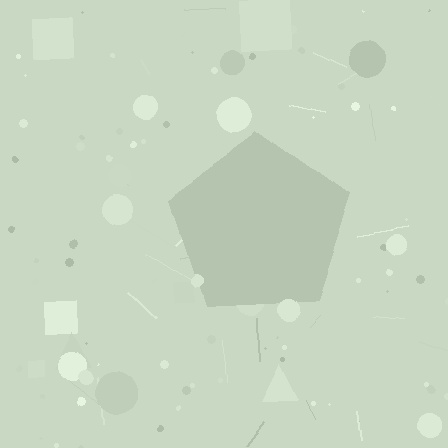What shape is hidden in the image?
A pentagon is hidden in the image.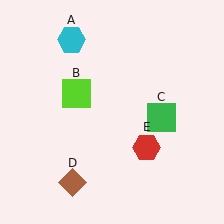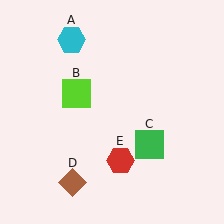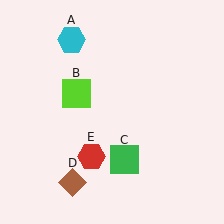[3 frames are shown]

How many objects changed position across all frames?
2 objects changed position: green square (object C), red hexagon (object E).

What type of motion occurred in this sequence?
The green square (object C), red hexagon (object E) rotated clockwise around the center of the scene.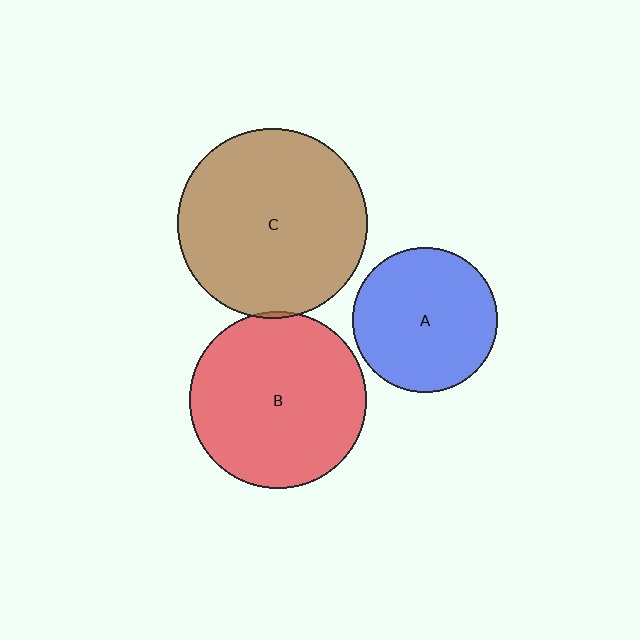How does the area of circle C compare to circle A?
Approximately 1.7 times.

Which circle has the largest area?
Circle C (brown).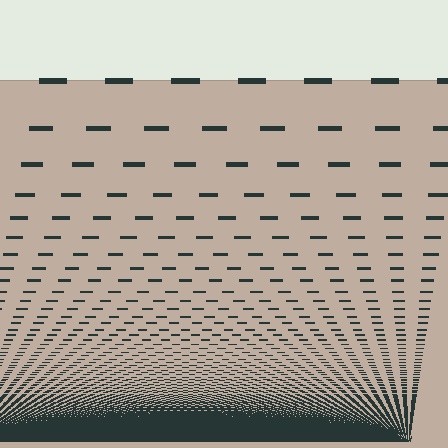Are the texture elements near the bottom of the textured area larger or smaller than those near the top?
Smaller. The gradient is inverted — elements near the bottom are smaller and denser.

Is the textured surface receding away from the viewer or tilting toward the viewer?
The surface appears to tilt toward the viewer. Texture elements get larger and sparser toward the top.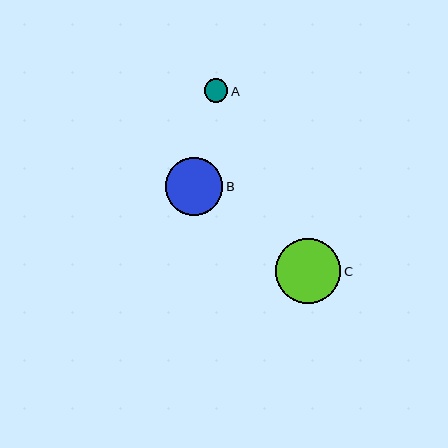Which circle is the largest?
Circle C is the largest with a size of approximately 65 pixels.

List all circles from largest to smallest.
From largest to smallest: C, B, A.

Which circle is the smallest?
Circle A is the smallest with a size of approximately 24 pixels.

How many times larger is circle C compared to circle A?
Circle C is approximately 2.7 times the size of circle A.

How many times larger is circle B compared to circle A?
Circle B is approximately 2.4 times the size of circle A.